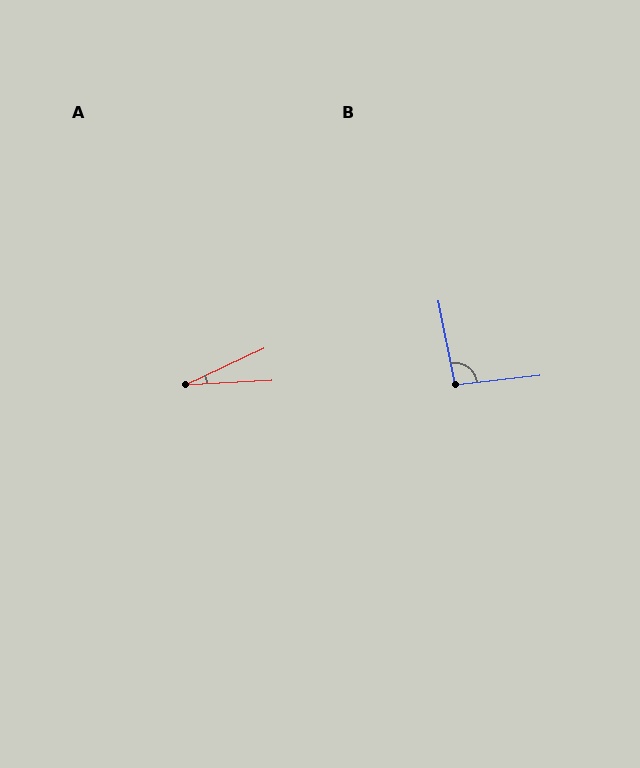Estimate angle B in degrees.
Approximately 95 degrees.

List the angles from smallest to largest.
A (22°), B (95°).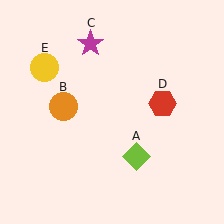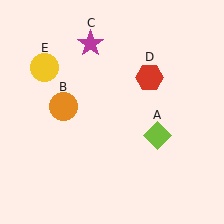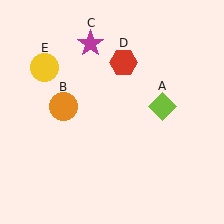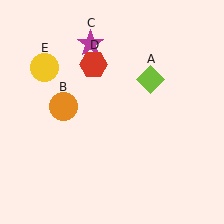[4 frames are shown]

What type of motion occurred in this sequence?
The lime diamond (object A), red hexagon (object D) rotated counterclockwise around the center of the scene.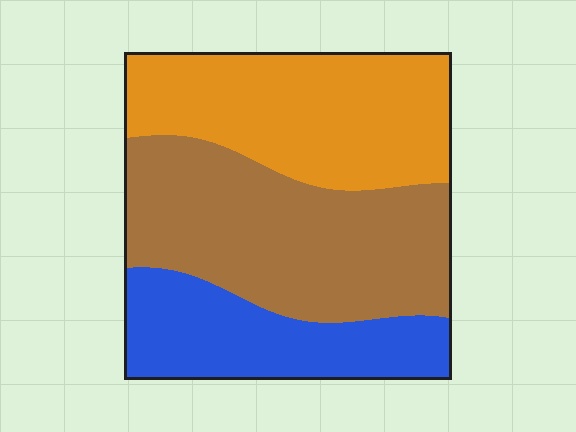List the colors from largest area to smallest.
From largest to smallest: brown, orange, blue.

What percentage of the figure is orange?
Orange covers 35% of the figure.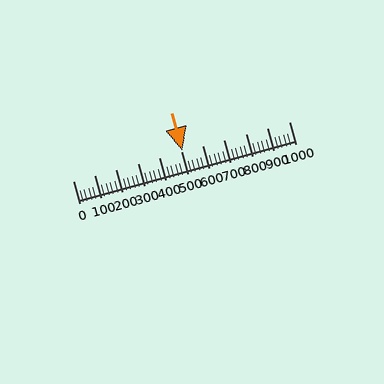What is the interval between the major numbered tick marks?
The major tick marks are spaced 100 units apart.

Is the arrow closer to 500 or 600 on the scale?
The arrow is closer to 500.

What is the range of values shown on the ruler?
The ruler shows values from 0 to 1000.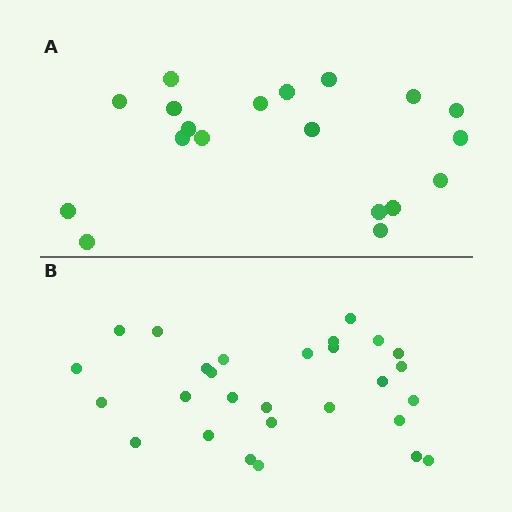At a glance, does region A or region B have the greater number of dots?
Region B (the bottom region) has more dots.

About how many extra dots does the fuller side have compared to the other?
Region B has roughly 8 or so more dots than region A.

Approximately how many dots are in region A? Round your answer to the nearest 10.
About 20 dots. (The exact count is 19, which rounds to 20.)